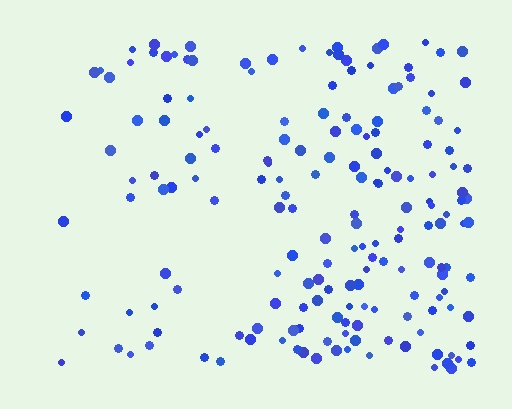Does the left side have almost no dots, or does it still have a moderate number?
Still a moderate number, just noticeably fewer than the right.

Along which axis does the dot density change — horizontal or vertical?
Horizontal.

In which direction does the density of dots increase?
From left to right, with the right side densest.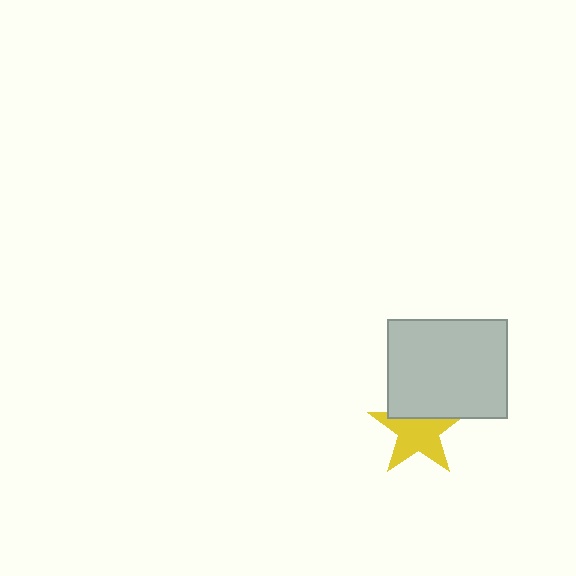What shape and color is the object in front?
The object in front is a light gray rectangle.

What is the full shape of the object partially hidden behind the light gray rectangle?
The partially hidden object is a yellow star.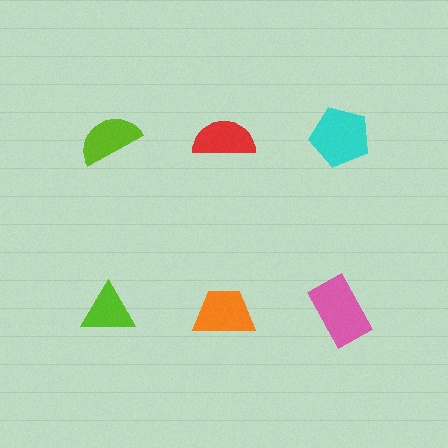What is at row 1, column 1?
A lime semicircle.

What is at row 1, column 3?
A cyan pentagon.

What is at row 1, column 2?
A red semicircle.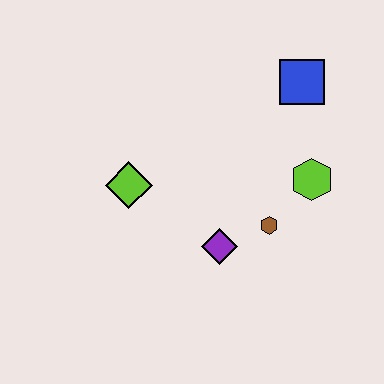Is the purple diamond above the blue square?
No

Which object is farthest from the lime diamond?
The blue square is farthest from the lime diamond.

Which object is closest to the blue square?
The lime hexagon is closest to the blue square.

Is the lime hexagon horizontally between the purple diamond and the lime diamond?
No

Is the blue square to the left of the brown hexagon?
No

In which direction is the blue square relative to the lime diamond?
The blue square is to the right of the lime diamond.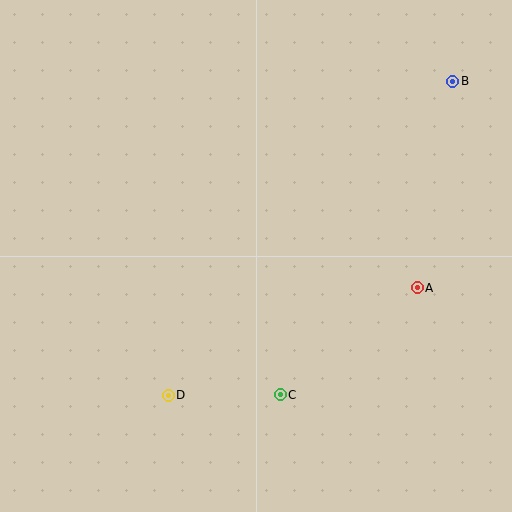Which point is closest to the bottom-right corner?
Point A is closest to the bottom-right corner.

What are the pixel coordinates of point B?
Point B is at (452, 81).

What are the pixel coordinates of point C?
Point C is at (280, 395).